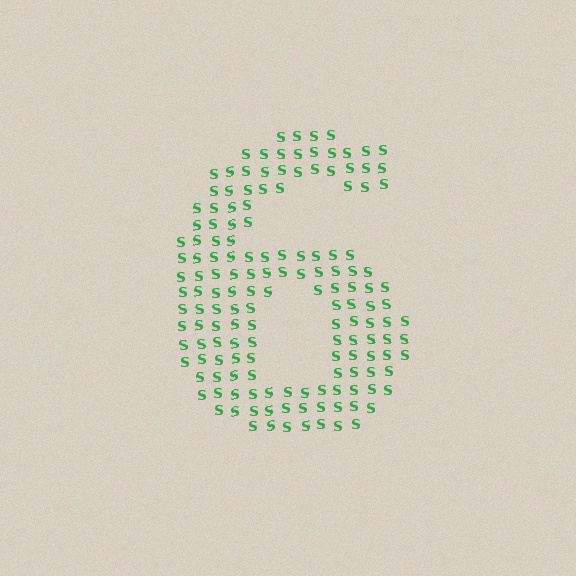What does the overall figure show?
The overall figure shows the digit 6.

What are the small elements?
The small elements are letter S's.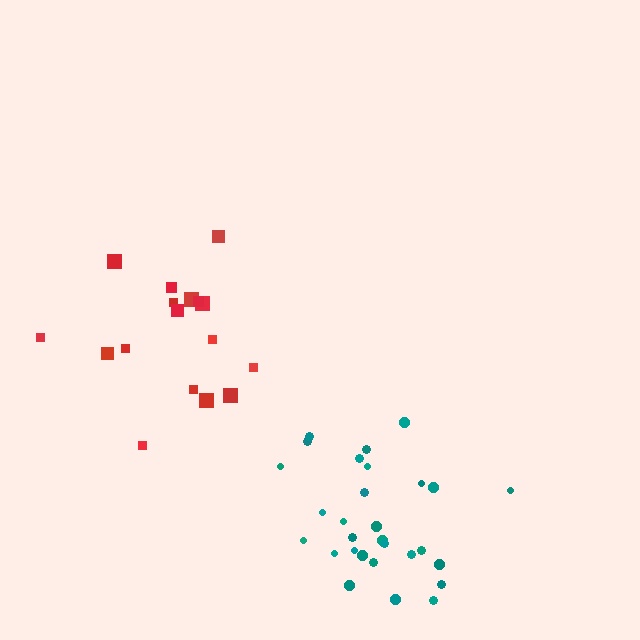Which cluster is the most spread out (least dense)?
Red.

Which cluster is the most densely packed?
Teal.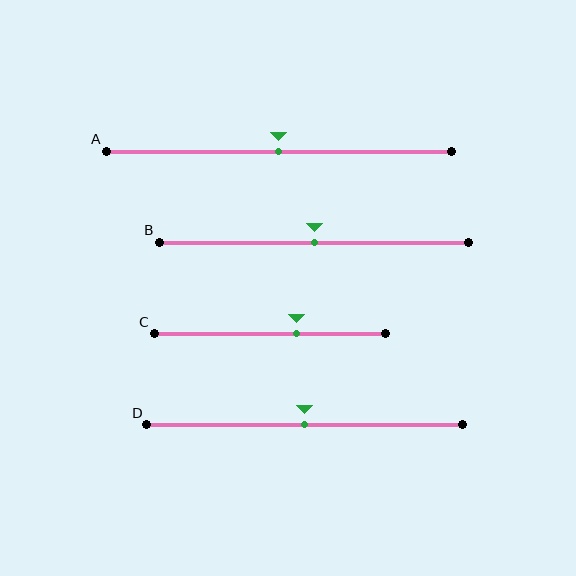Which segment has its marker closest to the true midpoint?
Segment A has its marker closest to the true midpoint.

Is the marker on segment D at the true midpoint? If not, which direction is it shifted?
Yes, the marker on segment D is at the true midpoint.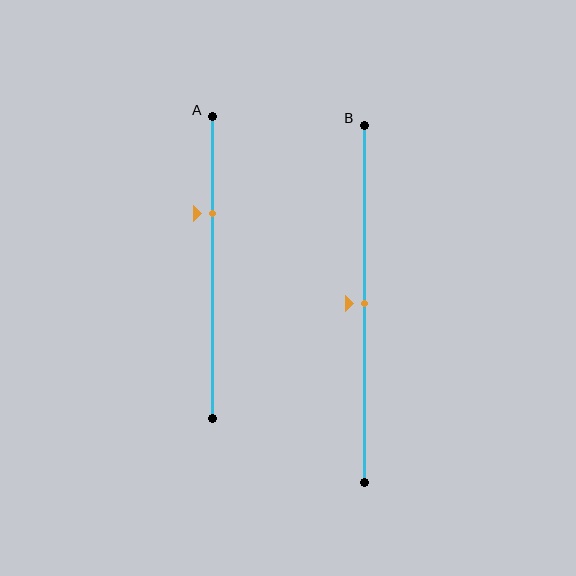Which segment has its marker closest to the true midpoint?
Segment B has its marker closest to the true midpoint.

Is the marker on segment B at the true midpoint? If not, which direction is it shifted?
Yes, the marker on segment B is at the true midpoint.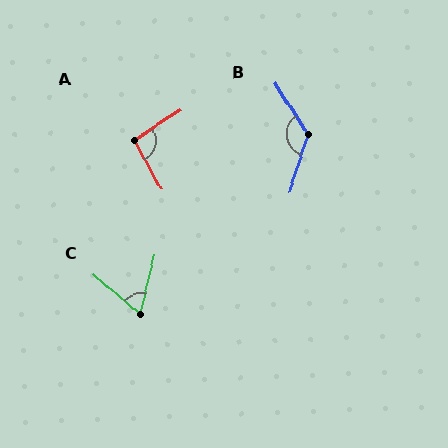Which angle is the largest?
B, at approximately 129 degrees.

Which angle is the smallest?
C, at approximately 64 degrees.